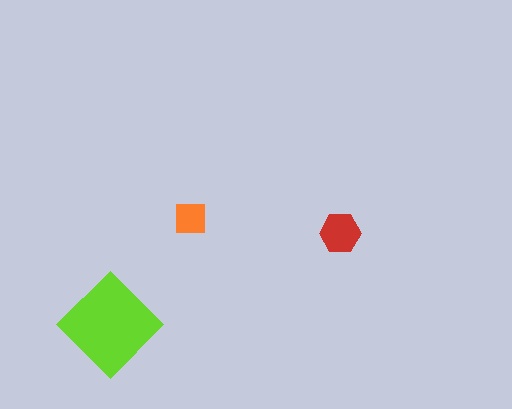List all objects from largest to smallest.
The lime diamond, the red hexagon, the orange square.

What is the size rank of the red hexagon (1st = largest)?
2nd.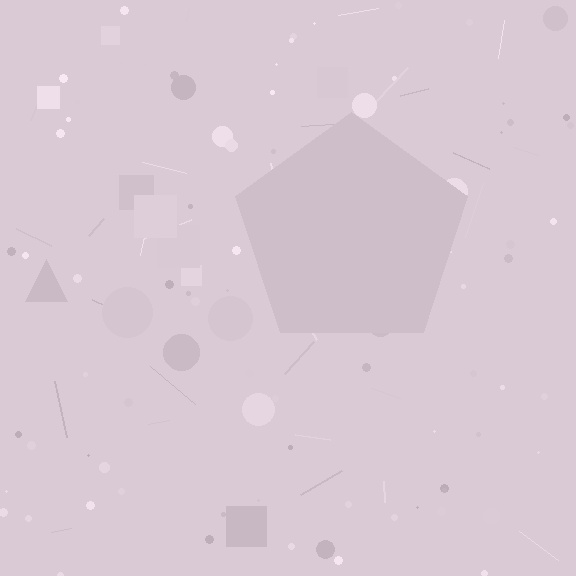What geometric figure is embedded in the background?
A pentagon is embedded in the background.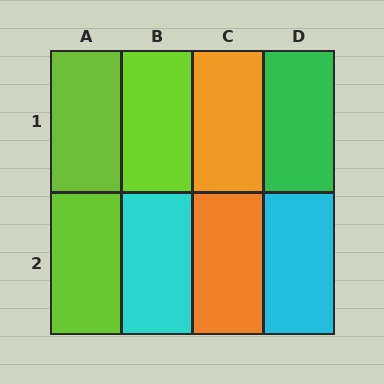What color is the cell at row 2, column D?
Cyan.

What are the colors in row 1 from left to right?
Lime, lime, orange, green.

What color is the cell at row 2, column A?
Lime.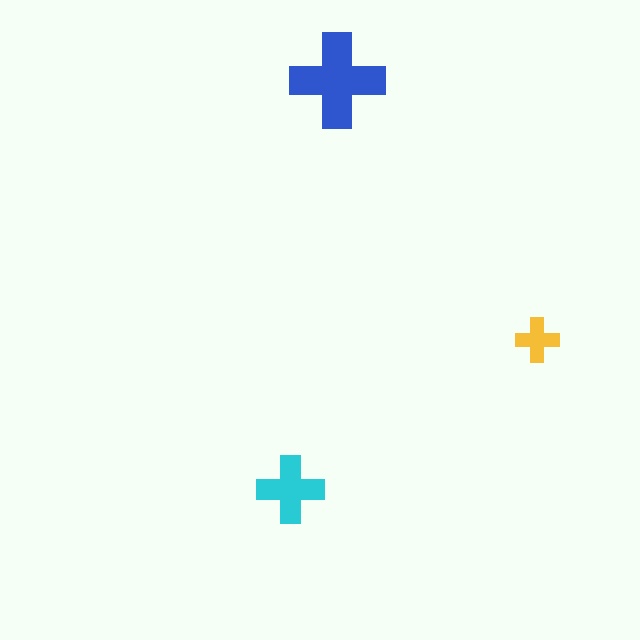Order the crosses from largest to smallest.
the blue one, the cyan one, the yellow one.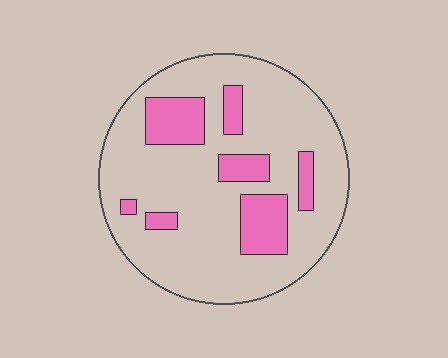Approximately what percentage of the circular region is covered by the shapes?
Approximately 20%.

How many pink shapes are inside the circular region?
7.